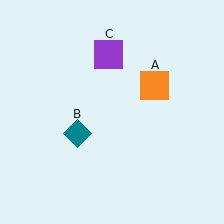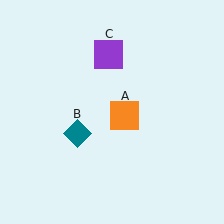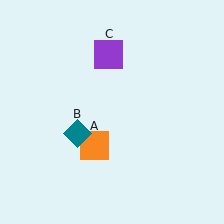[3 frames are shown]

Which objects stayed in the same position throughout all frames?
Teal diamond (object B) and purple square (object C) remained stationary.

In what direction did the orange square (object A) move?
The orange square (object A) moved down and to the left.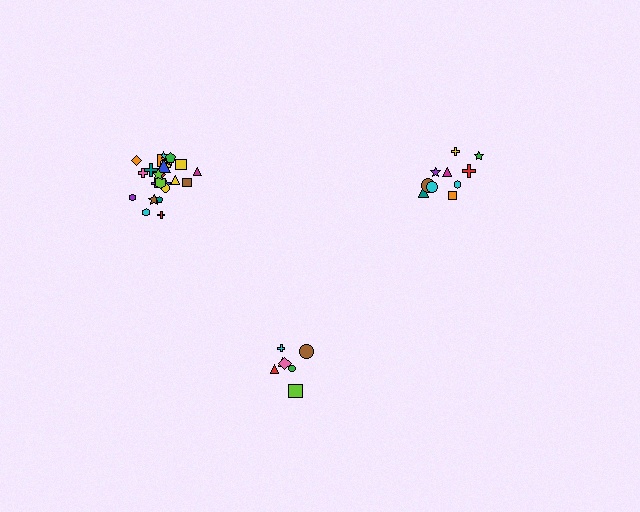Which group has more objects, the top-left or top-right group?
The top-left group.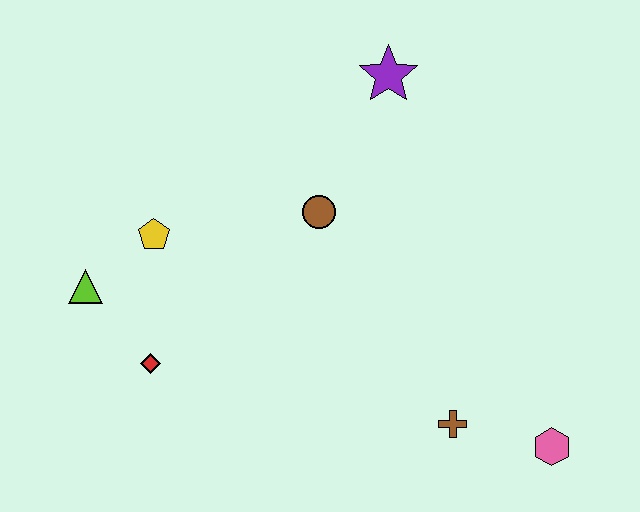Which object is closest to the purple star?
The brown circle is closest to the purple star.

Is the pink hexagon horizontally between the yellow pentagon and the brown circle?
No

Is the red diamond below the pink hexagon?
No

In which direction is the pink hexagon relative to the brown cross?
The pink hexagon is to the right of the brown cross.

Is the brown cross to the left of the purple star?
No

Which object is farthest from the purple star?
The pink hexagon is farthest from the purple star.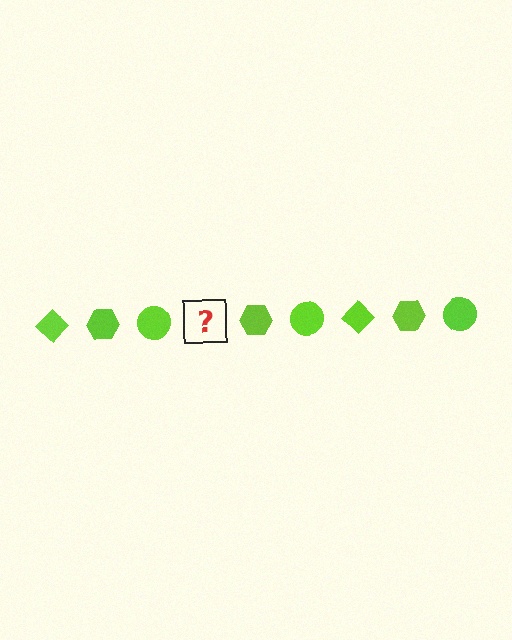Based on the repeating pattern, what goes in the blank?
The blank should be a lime diamond.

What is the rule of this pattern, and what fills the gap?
The rule is that the pattern cycles through diamond, hexagon, circle shapes in lime. The gap should be filled with a lime diamond.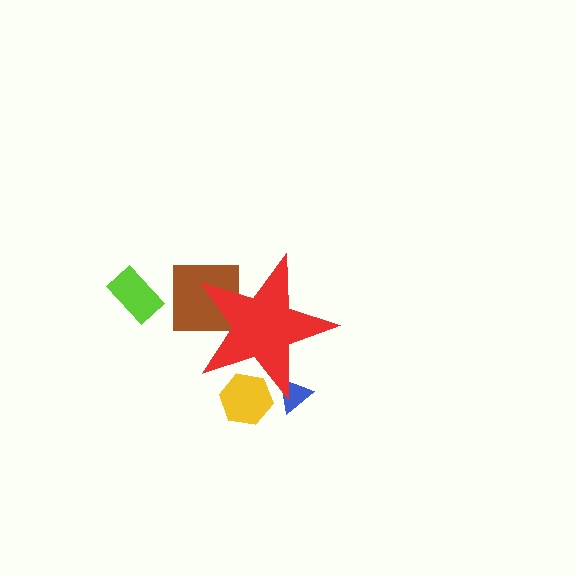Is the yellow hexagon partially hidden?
Yes, the yellow hexagon is partially hidden behind the red star.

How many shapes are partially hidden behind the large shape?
3 shapes are partially hidden.